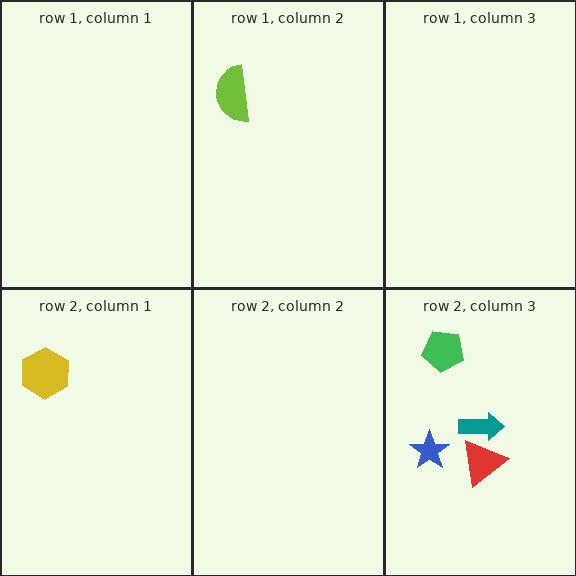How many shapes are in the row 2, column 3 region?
4.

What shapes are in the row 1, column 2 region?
The lime semicircle.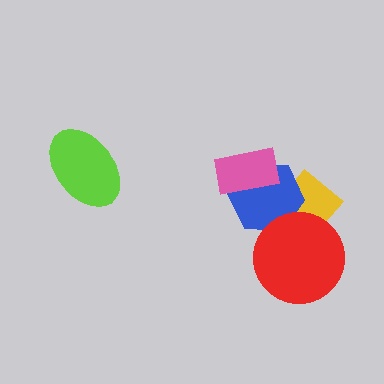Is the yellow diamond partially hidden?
Yes, it is partially covered by another shape.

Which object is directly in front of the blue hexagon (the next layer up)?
The pink rectangle is directly in front of the blue hexagon.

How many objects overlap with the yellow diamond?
2 objects overlap with the yellow diamond.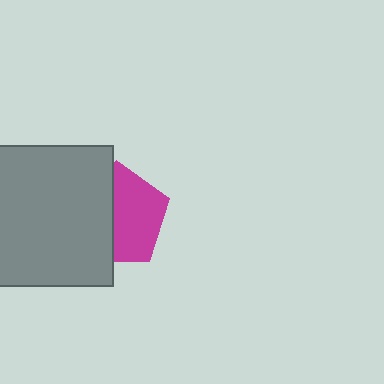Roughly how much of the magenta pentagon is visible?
About half of it is visible (roughly 54%).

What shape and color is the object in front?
The object in front is a gray square.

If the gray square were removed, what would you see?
You would see the complete magenta pentagon.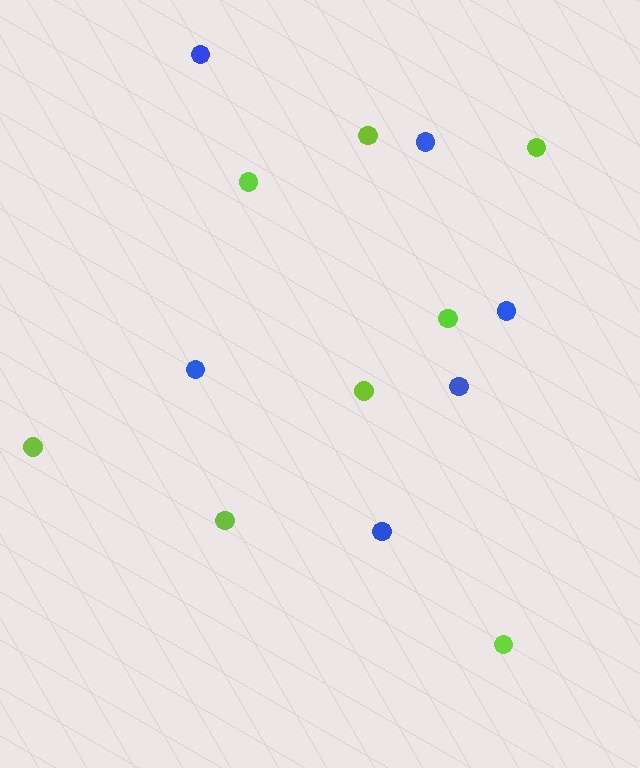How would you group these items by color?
There are 2 groups: one group of lime circles (8) and one group of blue circles (6).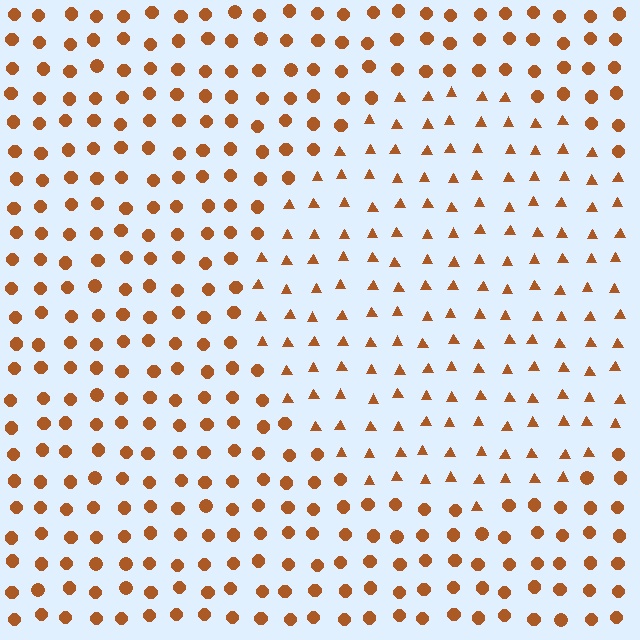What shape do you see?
I see a circle.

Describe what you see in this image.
The image is filled with small brown elements arranged in a uniform grid. A circle-shaped region contains triangles, while the surrounding area contains circles. The boundary is defined purely by the change in element shape.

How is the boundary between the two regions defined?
The boundary is defined by a change in element shape: triangles inside vs. circles outside. All elements share the same color and spacing.